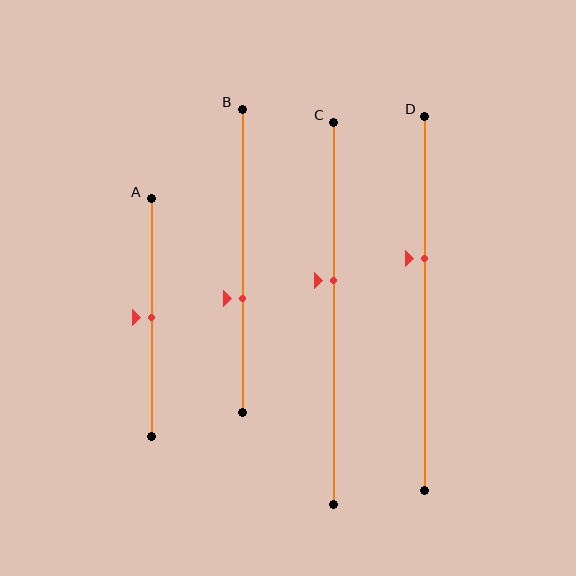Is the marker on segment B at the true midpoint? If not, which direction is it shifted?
No, the marker on segment B is shifted downward by about 12% of the segment length.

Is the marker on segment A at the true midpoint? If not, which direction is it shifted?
Yes, the marker on segment A is at the true midpoint.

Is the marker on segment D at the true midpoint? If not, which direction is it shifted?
No, the marker on segment D is shifted upward by about 12% of the segment length.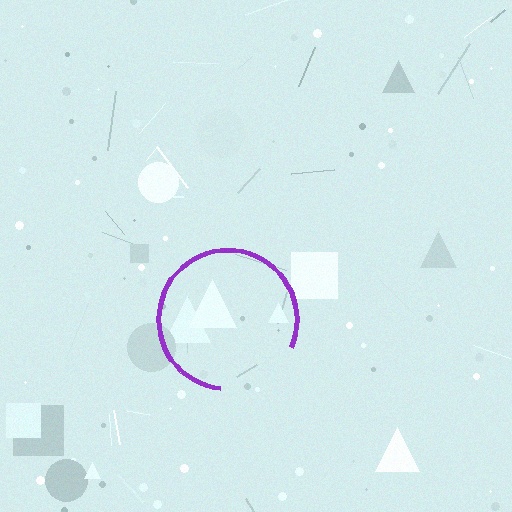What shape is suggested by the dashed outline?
The dashed outline suggests a circle.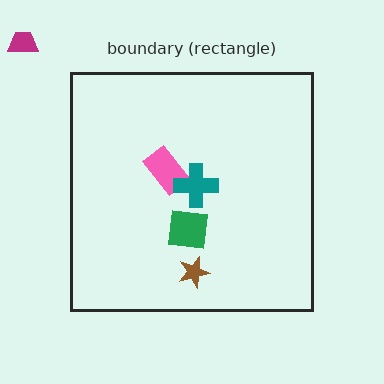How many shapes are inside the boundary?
4 inside, 1 outside.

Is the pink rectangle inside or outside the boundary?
Inside.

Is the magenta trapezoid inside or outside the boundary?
Outside.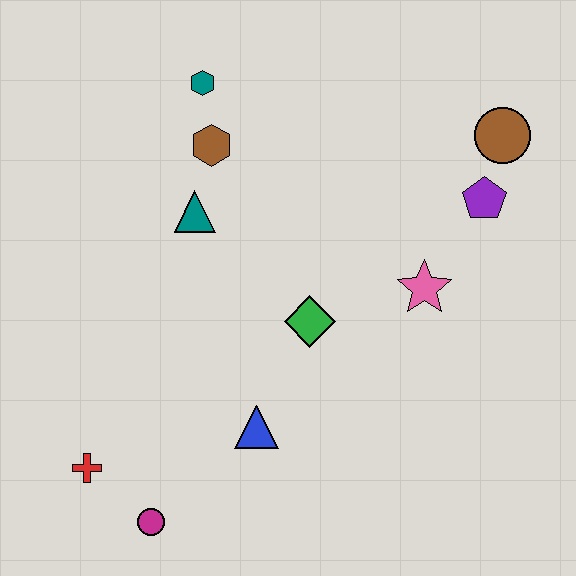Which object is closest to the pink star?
The purple pentagon is closest to the pink star.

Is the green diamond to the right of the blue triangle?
Yes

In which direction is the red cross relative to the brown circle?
The red cross is to the left of the brown circle.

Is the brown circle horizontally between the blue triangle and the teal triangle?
No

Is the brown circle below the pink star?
No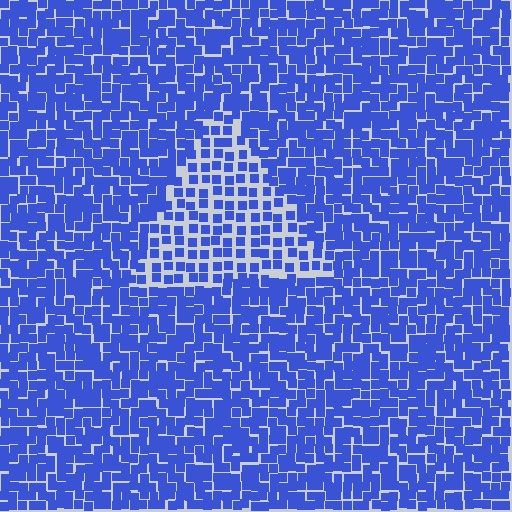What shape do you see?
I see a triangle.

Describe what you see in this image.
The image contains small blue elements arranged at two different densities. A triangle-shaped region is visible where the elements are less densely packed than the surrounding area.